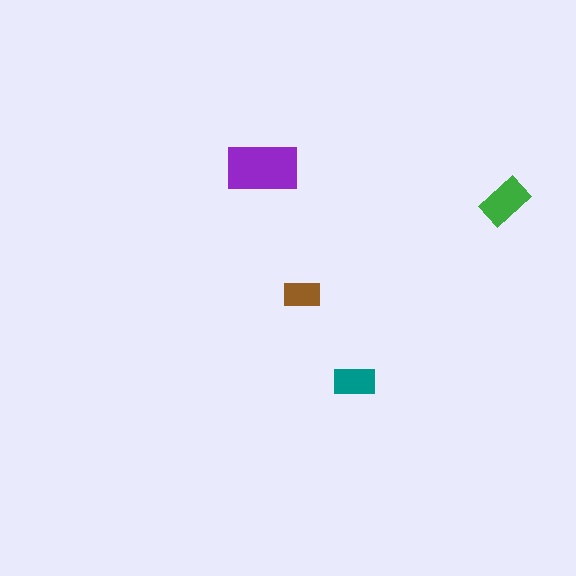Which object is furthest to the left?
The purple rectangle is leftmost.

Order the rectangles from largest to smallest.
the purple one, the green one, the teal one, the brown one.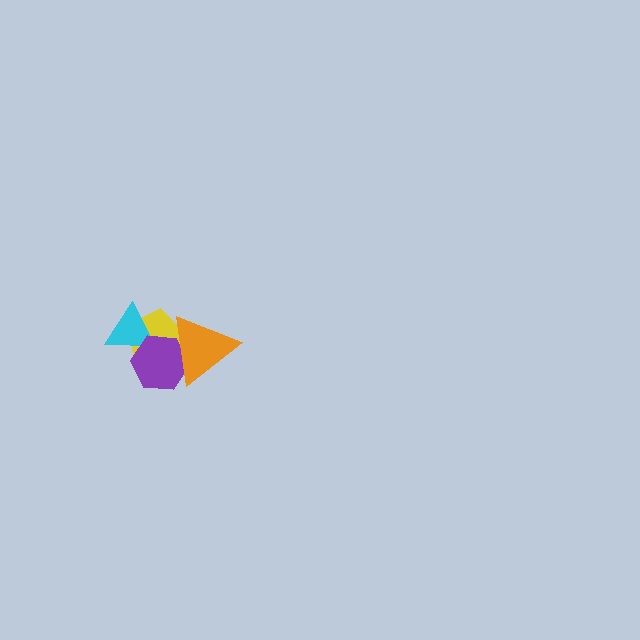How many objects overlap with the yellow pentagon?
3 objects overlap with the yellow pentagon.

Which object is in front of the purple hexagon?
The orange triangle is in front of the purple hexagon.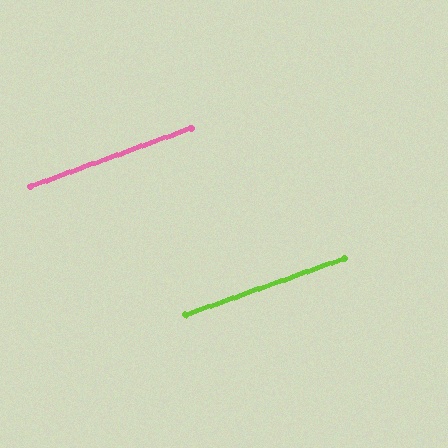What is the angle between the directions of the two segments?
Approximately 0 degrees.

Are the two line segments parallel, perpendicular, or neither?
Parallel — their directions differ by only 0.2°.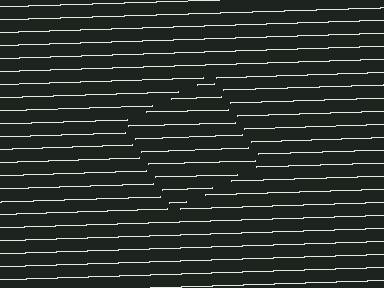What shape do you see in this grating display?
An illusory square. The interior of the shape contains the same grating, shifted by half a period — the contour is defined by the phase discontinuity where line-ends from the inner and outer gratings abut.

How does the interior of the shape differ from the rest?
The interior of the shape contains the same grating, shifted by half a period — the contour is defined by the phase discontinuity where line-ends from the inner and outer gratings abut.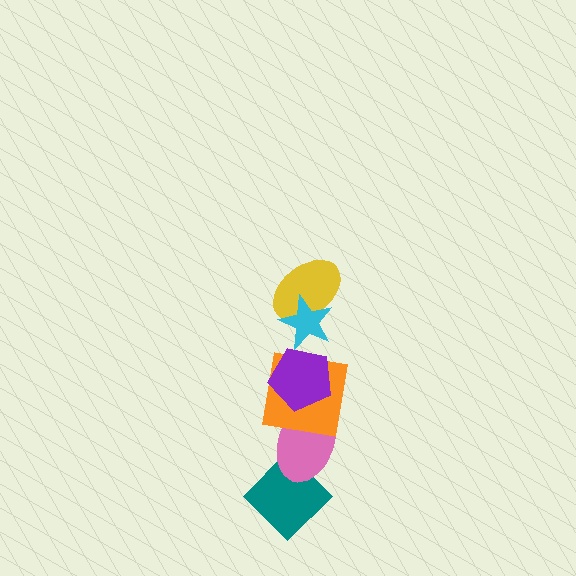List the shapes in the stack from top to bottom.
From top to bottom: the cyan star, the yellow ellipse, the purple pentagon, the orange square, the pink ellipse, the teal diamond.